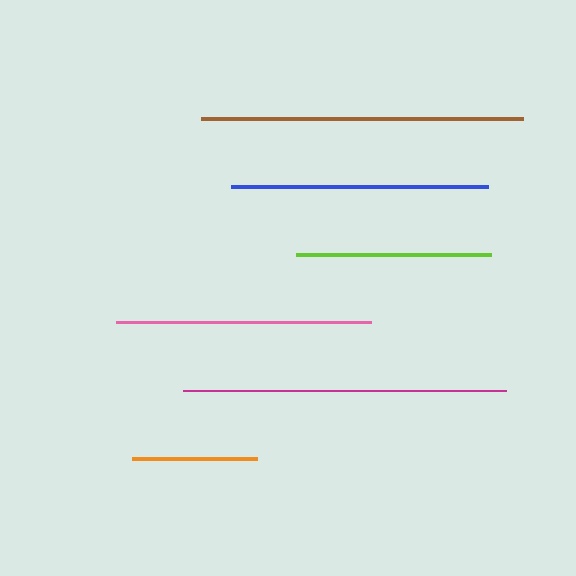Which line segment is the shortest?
The orange line is the shortest at approximately 125 pixels.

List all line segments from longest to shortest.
From longest to shortest: magenta, brown, blue, pink, lime, orange.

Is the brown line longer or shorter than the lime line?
The brown line is longer than the lime line.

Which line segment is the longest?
The magenta line is the longest at approximately 324 pixels.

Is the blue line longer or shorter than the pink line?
The blue line is longer than the pink line.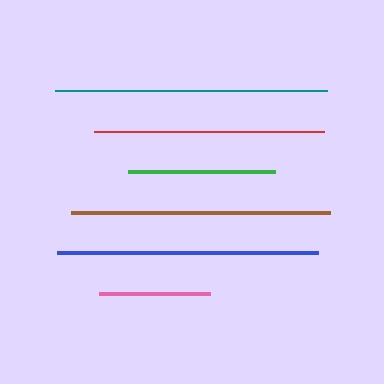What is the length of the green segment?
The green segment is approximately 147 pixels long.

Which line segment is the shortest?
The pink line is the shortest at approximately 111 pixels.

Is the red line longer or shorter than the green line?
The red line is longer than the green line.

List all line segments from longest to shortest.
From longest to shortest: teal, blue, brown, red, green, pink.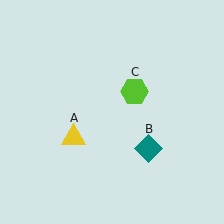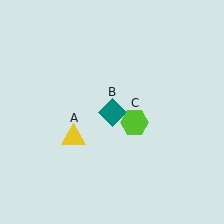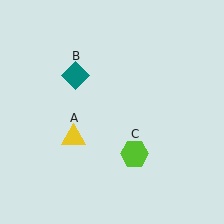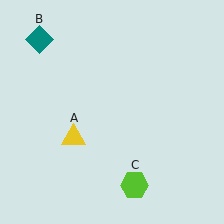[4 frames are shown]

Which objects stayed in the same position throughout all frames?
Yellow triangle (object A) remained stationary.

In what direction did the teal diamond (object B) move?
The teal diamond (object B) moved up and to the left.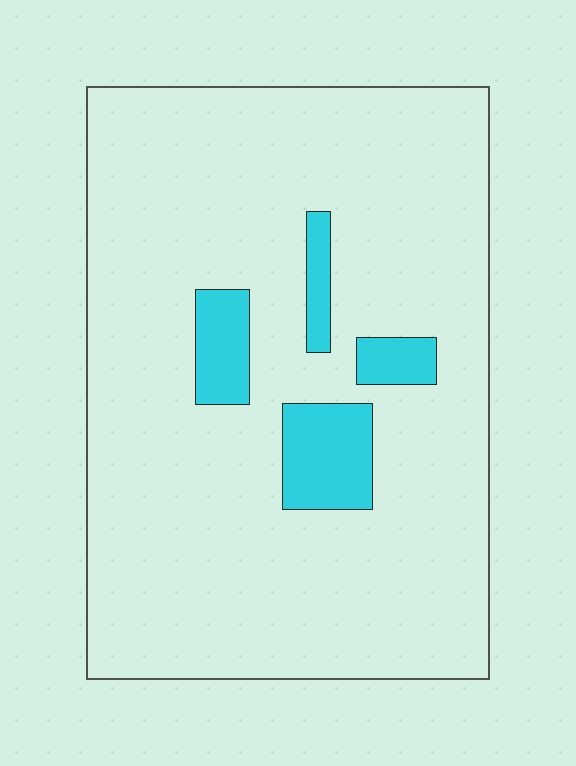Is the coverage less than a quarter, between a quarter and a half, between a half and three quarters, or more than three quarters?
Less than a quarter.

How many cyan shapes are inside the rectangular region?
4.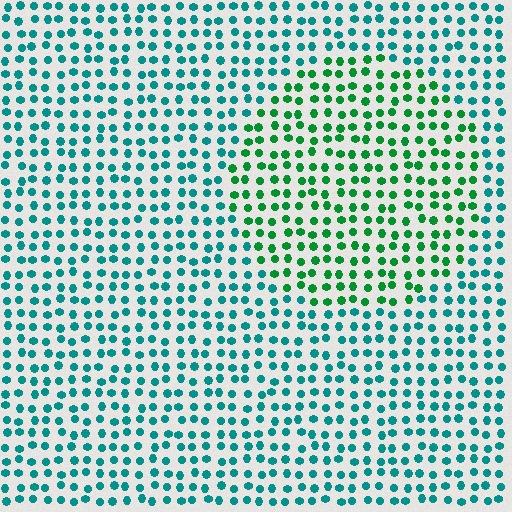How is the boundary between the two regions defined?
The boundary is defined purely by a slight shift in hue (about 39 degrees). Spacing, size, and orientation are identical on both sides.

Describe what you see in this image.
The image is filled with small teal elements in a uniform arrangement. A circle-shaped region is visible where the elements are tinted to a slightly different hue, forming a subtle color boundary.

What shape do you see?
I see a circle.